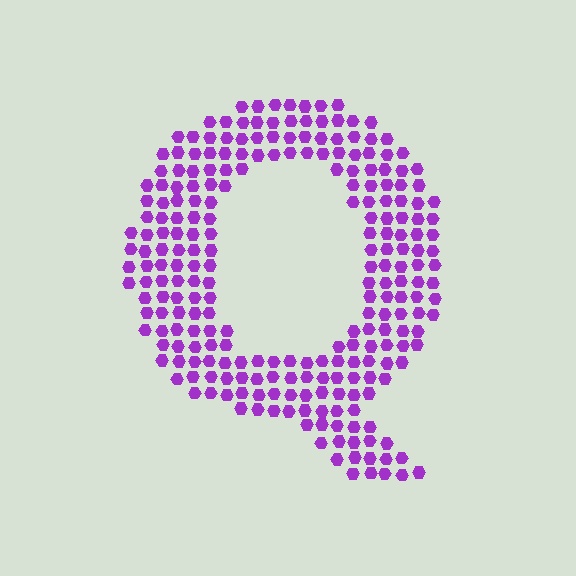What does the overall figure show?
The overall figure shows the letter Q.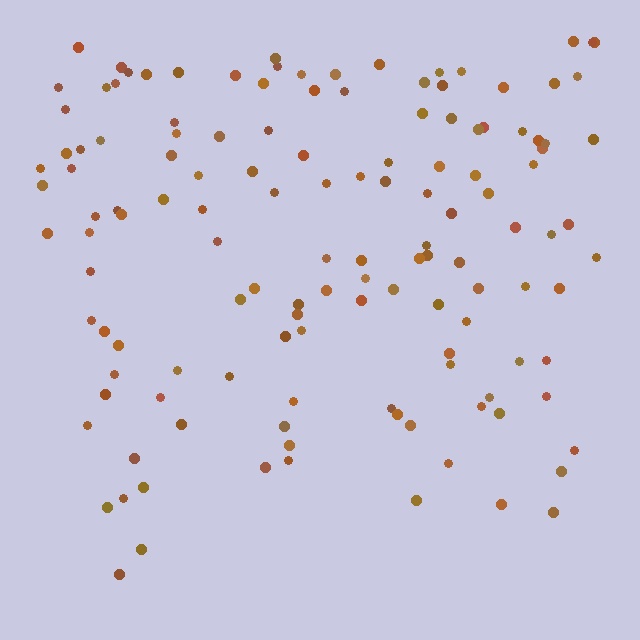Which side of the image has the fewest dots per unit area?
The bottom.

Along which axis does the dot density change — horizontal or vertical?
Vertical.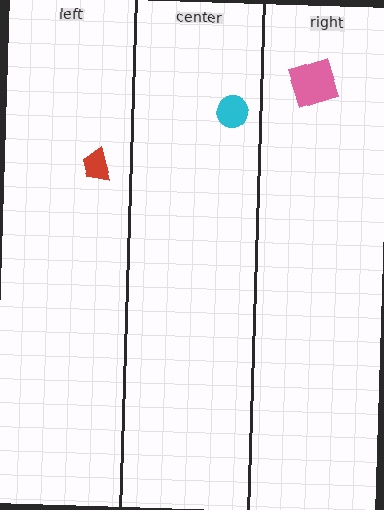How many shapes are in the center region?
1.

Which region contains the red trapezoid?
The left region.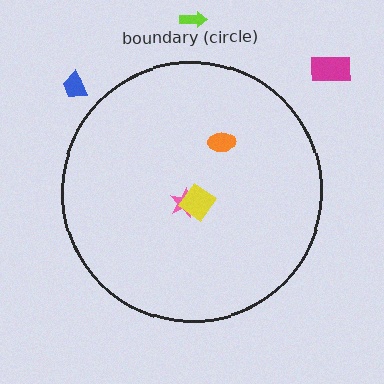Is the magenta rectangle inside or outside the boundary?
Outside.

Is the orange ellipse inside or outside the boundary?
Inside.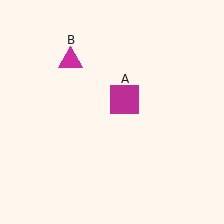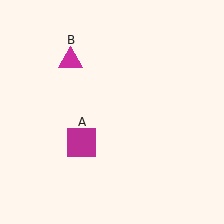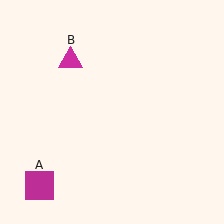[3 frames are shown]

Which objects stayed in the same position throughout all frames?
Magenta triangle (object B) remained stationary.